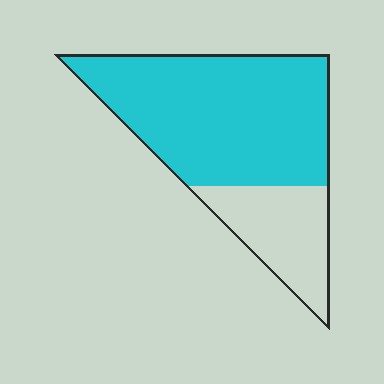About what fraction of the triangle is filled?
About three quarters (3/4).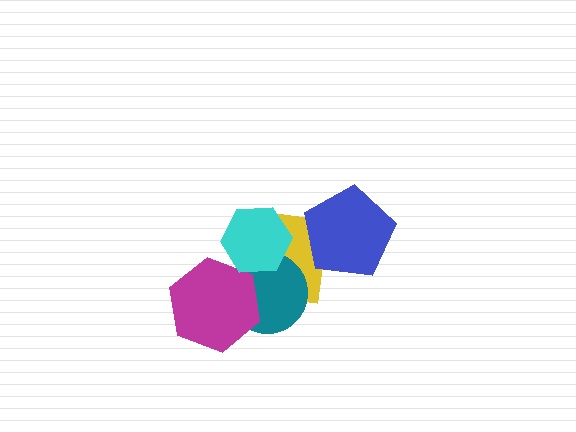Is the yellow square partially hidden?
Yes, it is partially covered by another shape.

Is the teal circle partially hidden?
Yes, it is partially covered by another shape.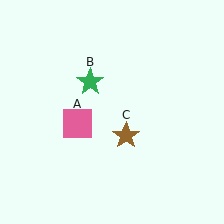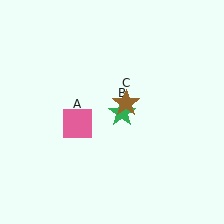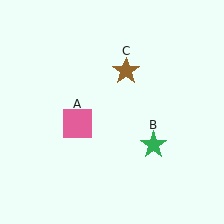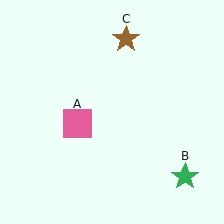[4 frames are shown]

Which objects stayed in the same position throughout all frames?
Pink square (object A) remained stationary.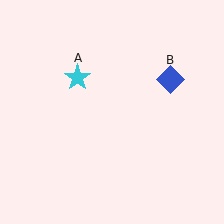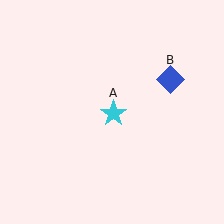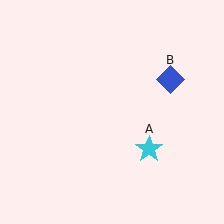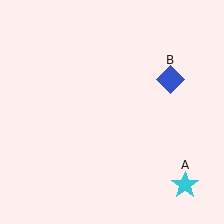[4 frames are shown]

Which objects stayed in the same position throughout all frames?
Blue diamond (object B) remained stationary.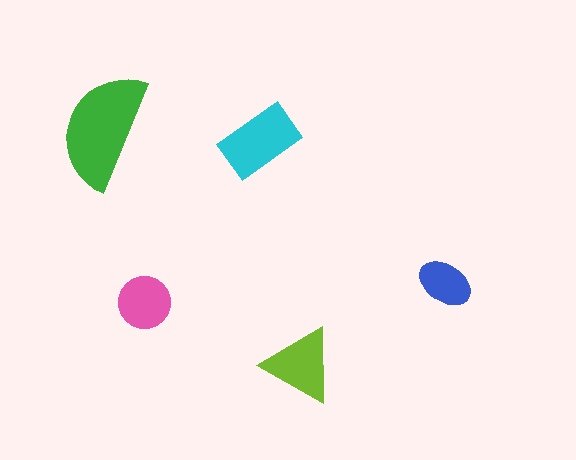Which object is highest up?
The green semicircle is topmost.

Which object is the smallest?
The blue ellipse.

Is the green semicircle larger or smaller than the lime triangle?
Larger.